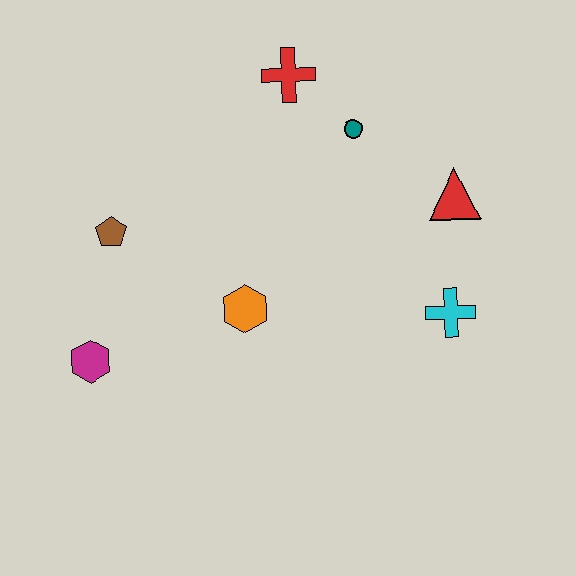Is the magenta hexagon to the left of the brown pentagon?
Yes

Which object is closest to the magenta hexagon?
The brown pentagon is closest to the magenta hexagon.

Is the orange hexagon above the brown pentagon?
No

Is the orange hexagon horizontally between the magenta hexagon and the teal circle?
Yes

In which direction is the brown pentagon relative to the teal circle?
The brown pentagon is to the left of the teal circle.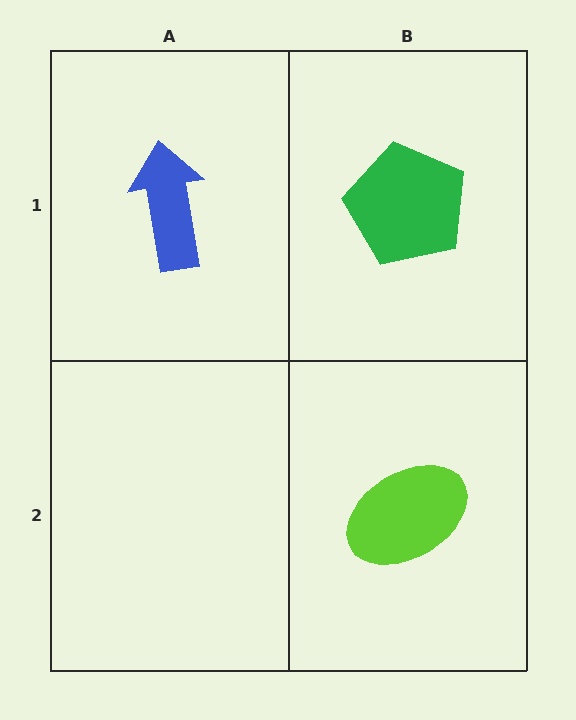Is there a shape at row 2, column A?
No, that cell is empty.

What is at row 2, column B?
A lime ellipse.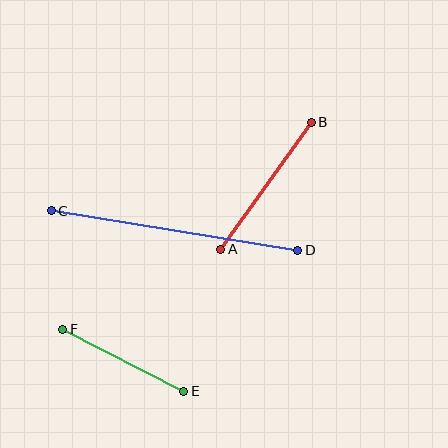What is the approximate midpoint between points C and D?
The midpoint is at approximately (174, 231) pixels.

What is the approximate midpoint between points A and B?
The midpoint is at approximately (266, 186) pixels.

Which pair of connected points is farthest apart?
Points C and D are farthest apart.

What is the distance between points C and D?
The distance is approximately 250 pixels.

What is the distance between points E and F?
The distance is approximately 136 pixels.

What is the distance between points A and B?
The distance is approximately 156 pixels.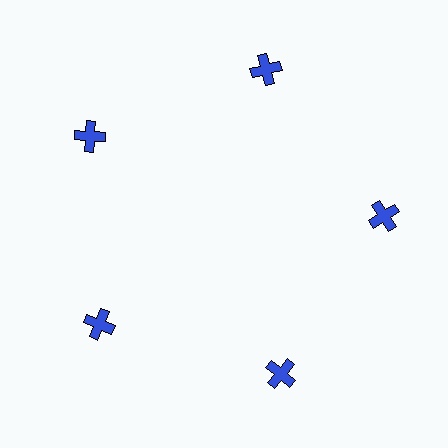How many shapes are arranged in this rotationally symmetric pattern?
There are 5 shapes, arranged in 5 groups of 1.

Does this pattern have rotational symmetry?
Yes, this pattern has 5-fold rotational symmetry. It looks the same after rotating 72 degrees around the center.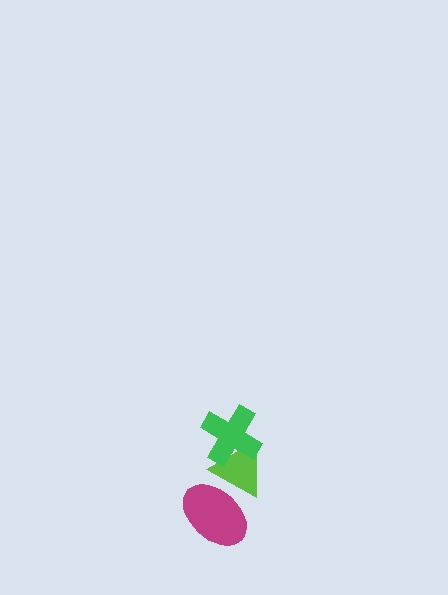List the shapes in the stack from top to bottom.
From top to bottom: the green cross, the lime triangle, the magenta ellipse.